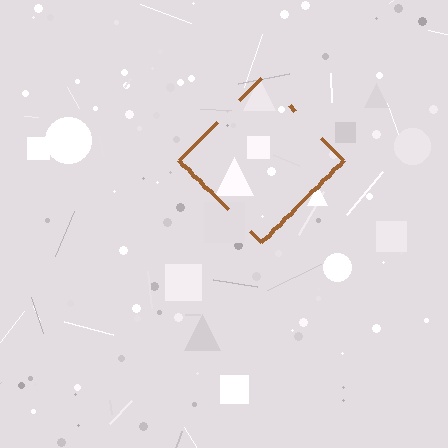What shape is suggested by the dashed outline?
The dashed outline suggests a diamond.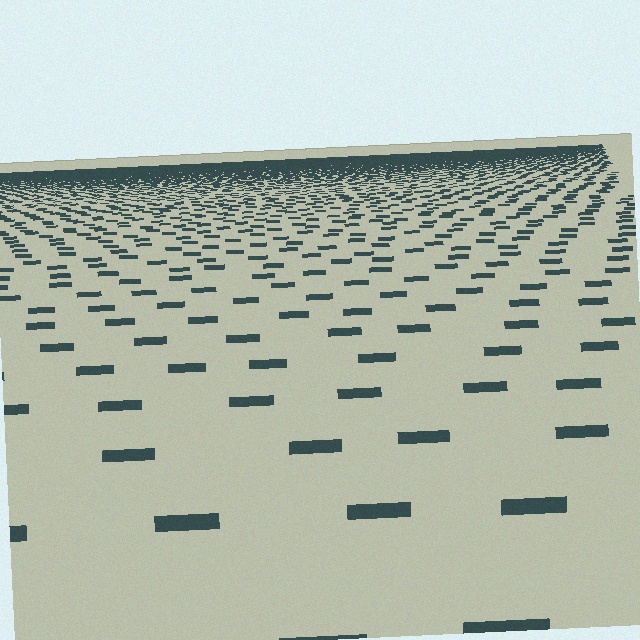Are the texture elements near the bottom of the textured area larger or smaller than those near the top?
Larger. Near the bottom, elements are closer to the viewer and appear at a bigger on-screen size.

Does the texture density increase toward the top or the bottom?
Density increases toward the top.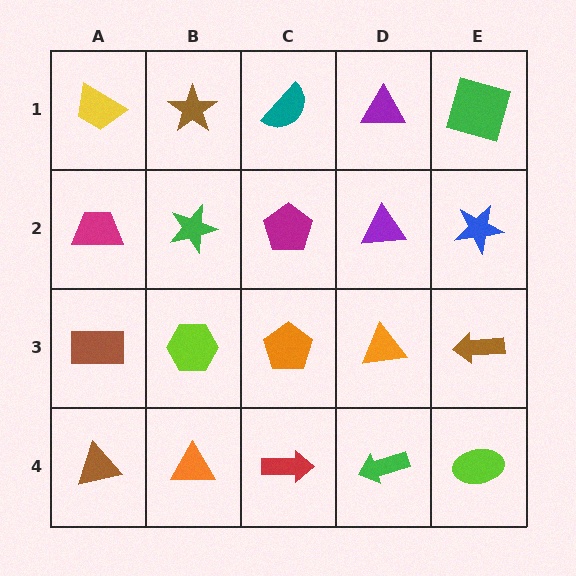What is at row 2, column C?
A magenta pentagon.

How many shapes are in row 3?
5 shapes.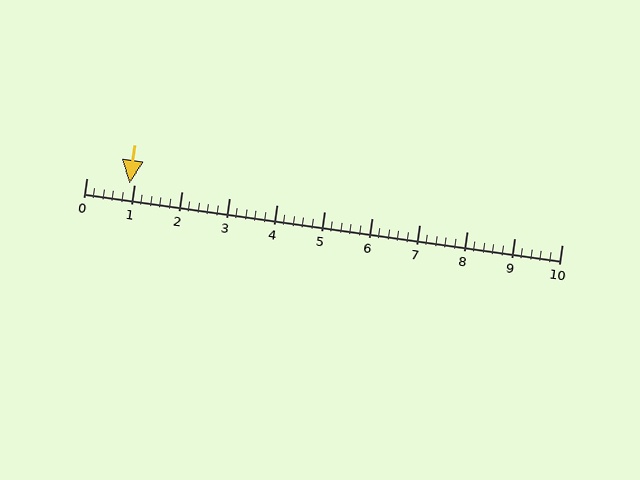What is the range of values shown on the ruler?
The ruler shows values from 0 to 10.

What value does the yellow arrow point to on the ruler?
The yellow arrow points to approximately 0.9.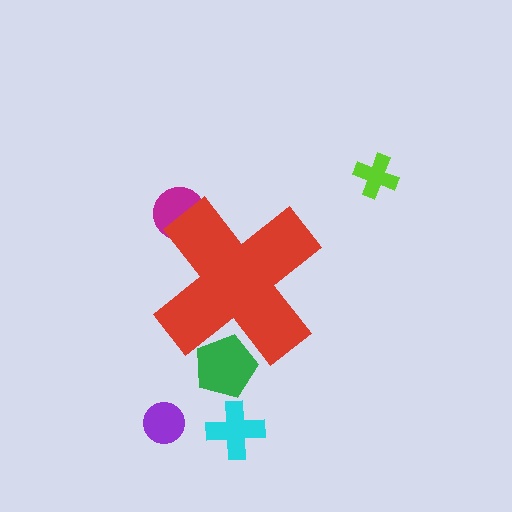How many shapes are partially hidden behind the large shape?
2 shapes are partially hidden.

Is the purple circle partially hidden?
No, the purple circle is fully visible.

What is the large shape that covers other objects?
A red cross.